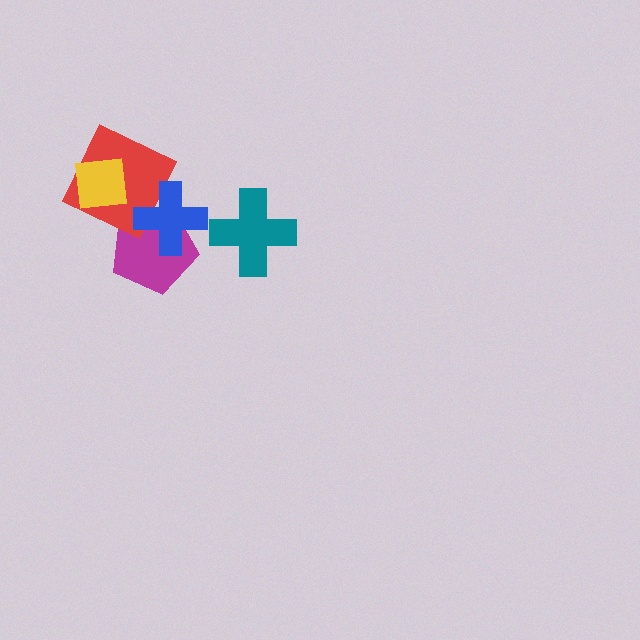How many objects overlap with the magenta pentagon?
2 objects overlap with the magenta pentagon.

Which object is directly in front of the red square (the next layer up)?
The blue cross is directly in front of the red square.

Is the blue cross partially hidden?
No, no other shape covers it.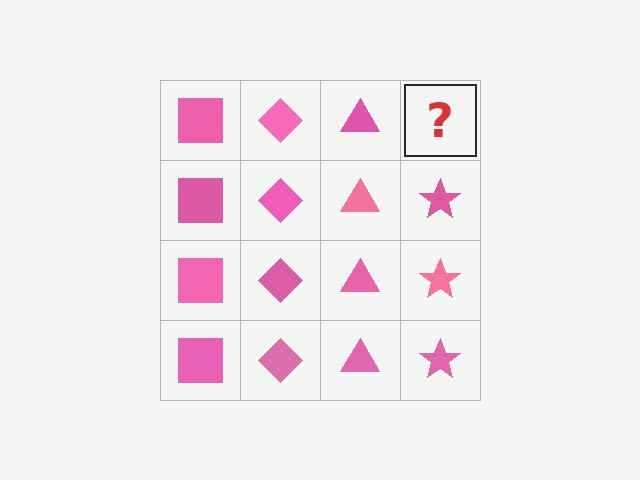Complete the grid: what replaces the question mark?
The question mark should be replaced with a pink star.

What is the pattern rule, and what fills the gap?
The rule is that each column has a consistent shape. The gap should be filled with a pink star.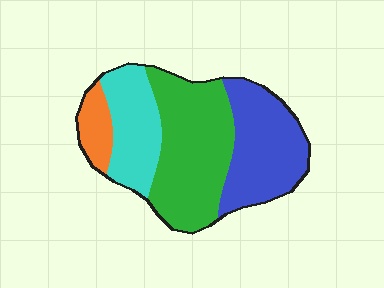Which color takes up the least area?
Orange, at roughly 10%.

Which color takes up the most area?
Green, at roughly 40%.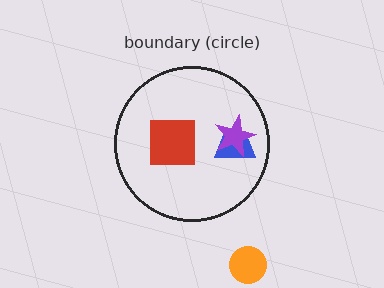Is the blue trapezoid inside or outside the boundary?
Inside.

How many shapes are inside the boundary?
3 inside, 1 outside.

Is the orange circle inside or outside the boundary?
Outside.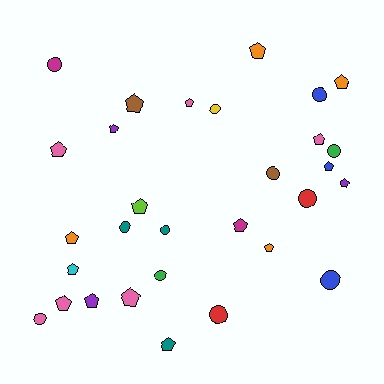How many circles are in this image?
There are 12 circles.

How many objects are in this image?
There are 30 objects.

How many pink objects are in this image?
There are 6 pink objects.